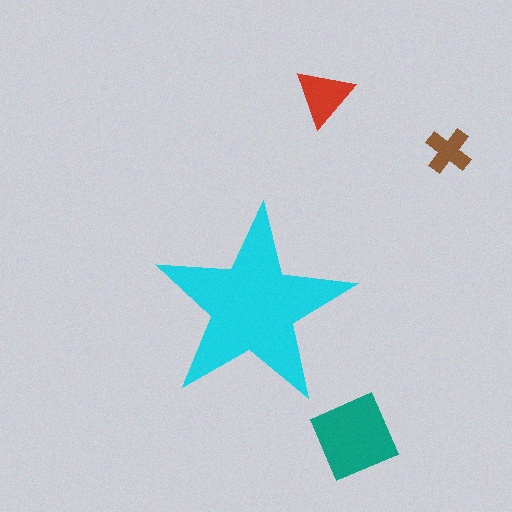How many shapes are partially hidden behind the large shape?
0 shapes are partially hidden.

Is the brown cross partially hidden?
No, the brown cross is fully visible.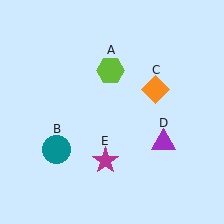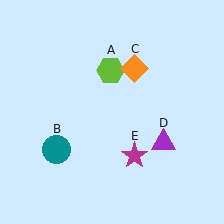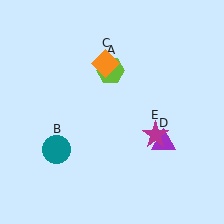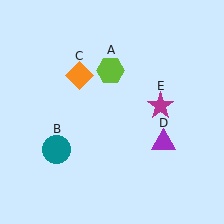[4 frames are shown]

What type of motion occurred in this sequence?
The orange diamond (object C), magenta star (object E) rotated counterclockwise around the center of the scene.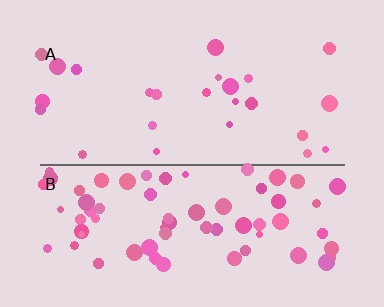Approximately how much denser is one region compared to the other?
Approximately 2.8× — region B over region A.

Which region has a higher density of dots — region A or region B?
B (the bottom).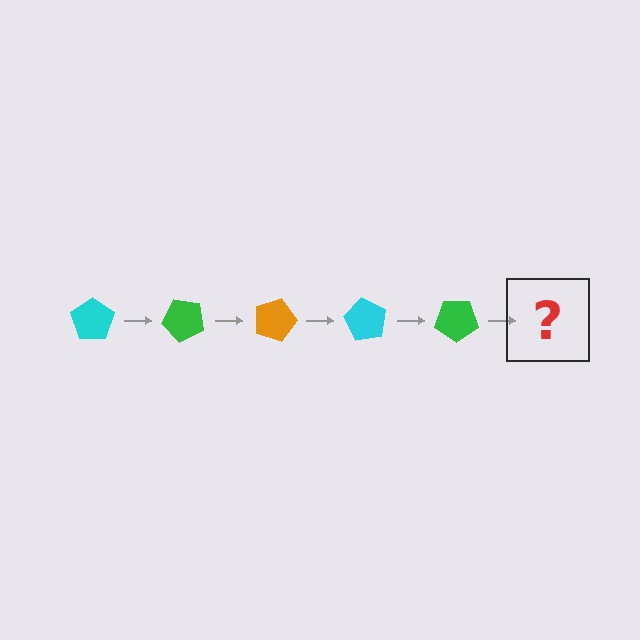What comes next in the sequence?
The next element should be an orange pentagon, rotated 225 degrees from the start.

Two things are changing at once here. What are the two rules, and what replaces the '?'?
The two rules are that it rotates 45 degrees each step and the color cycles through cyan, green, and orange. The '?' should be an orange pentagon, rotated 225 degrees from the start.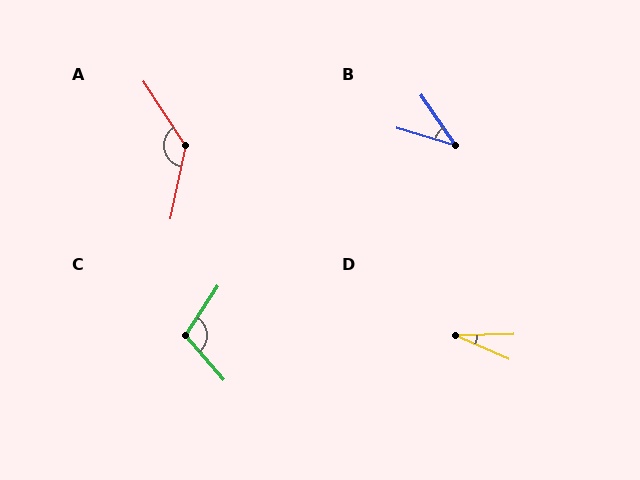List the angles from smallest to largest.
D (25°), B (39°), C (106°), A (135°).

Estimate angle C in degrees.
Approximately 106 degrees.